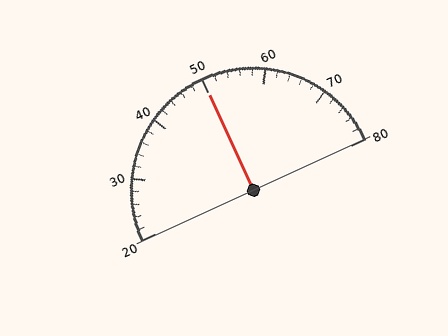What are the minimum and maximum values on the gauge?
The gauge ranges from 20 to 80.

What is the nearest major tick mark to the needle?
The nearest major tick mark is 50.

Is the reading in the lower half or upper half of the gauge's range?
The reading is in the upper half of the range (20 to 80).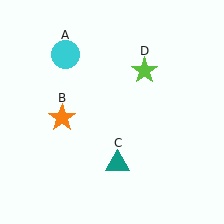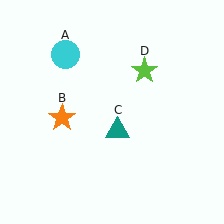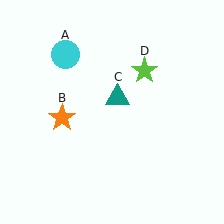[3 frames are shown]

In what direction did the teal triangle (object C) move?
The teal triangle (object C) moved up.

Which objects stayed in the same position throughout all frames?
Cyan circle (object A) and orange star (object B) and lime star (object D) remained stationary.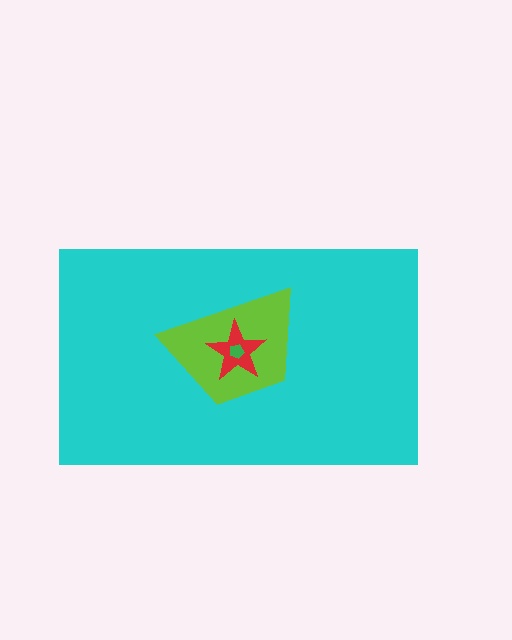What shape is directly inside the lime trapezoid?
The red star.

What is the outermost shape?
The cyan rectangle.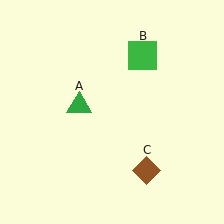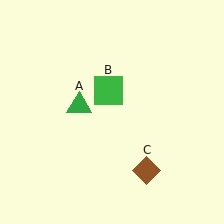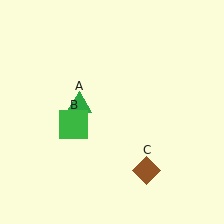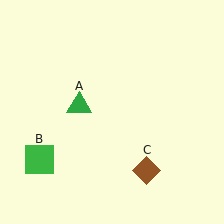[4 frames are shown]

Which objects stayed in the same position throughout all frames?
Green triangle (object A) and brown diamond (object C) remained stationary.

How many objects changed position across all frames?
1 object changed position: green square (object B).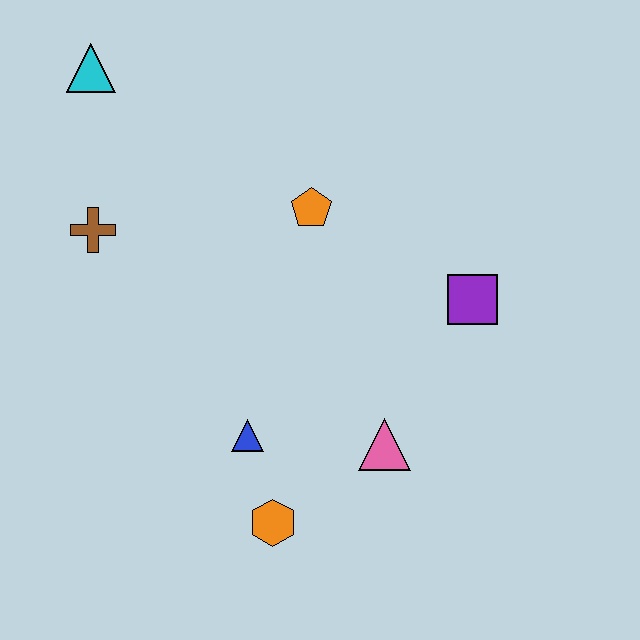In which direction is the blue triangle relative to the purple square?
The blue triangle is to the left of the purple square.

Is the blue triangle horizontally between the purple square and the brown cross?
Yes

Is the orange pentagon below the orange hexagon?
No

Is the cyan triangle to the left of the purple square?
Yes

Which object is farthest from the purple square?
The cyan triangle is farthest from the purple square.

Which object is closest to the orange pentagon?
The purple square is closest to the orange pentagon.